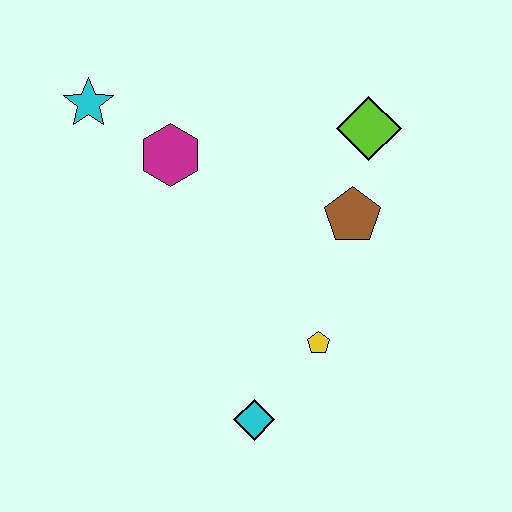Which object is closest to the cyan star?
The magenta hexagon is closest to the cyan star.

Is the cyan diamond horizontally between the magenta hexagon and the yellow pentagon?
Yes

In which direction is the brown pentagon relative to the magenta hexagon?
The brown pentagon is to the right of the magenta hexagon.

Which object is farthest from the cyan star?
The cyan diamond is farthest from the cyan star.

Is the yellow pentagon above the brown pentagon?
No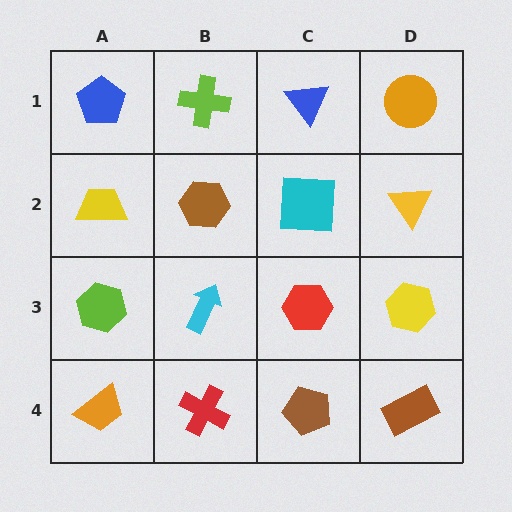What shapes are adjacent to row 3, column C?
A cyan square (row 2, column C), a brown pentagon (row 4, column C), a cyan arrow (row 3, column B), a yellow hexagon (row 3, column D).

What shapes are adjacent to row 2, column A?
A blue pentagon (row 1, column A), a lime hexagon (row 3, column A), a brown hexagon (row 2, column B).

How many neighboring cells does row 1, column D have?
2.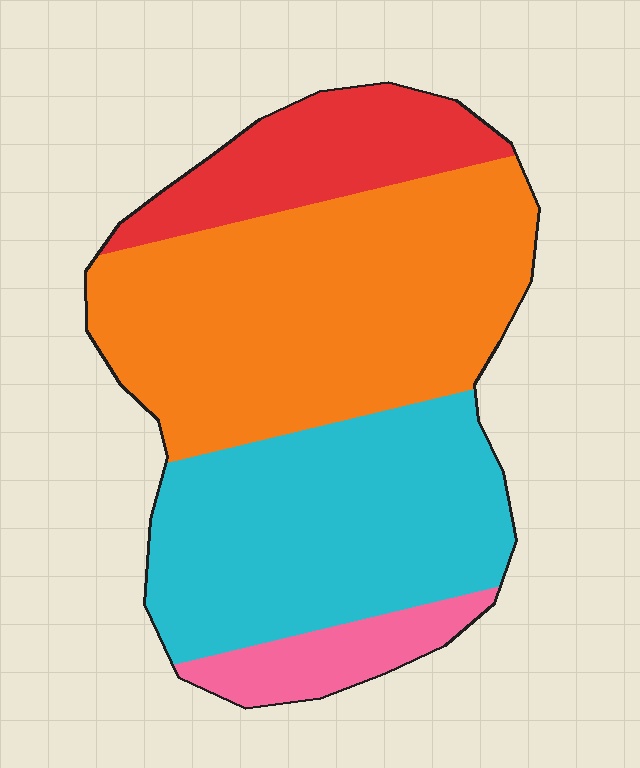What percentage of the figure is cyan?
Cyan covers around 35% of the figure.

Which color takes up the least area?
Pink, at roughly 10%.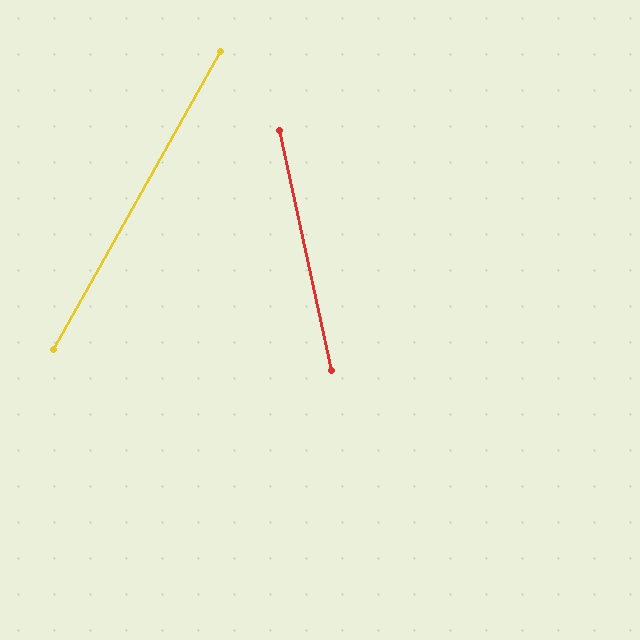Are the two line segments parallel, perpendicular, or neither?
Neither parallel nor perpendicular — they differ by about 42°.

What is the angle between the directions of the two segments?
Approximately 42 degrees.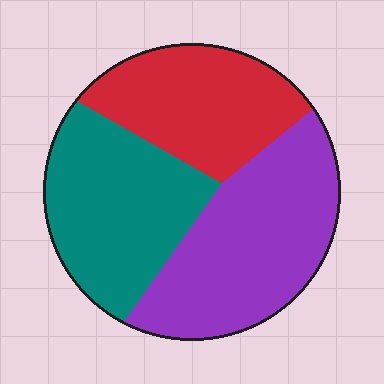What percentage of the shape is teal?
Teal takes up about one third (1/3) of the shape.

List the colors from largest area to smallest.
From largest to smallest: purple, teal, red.